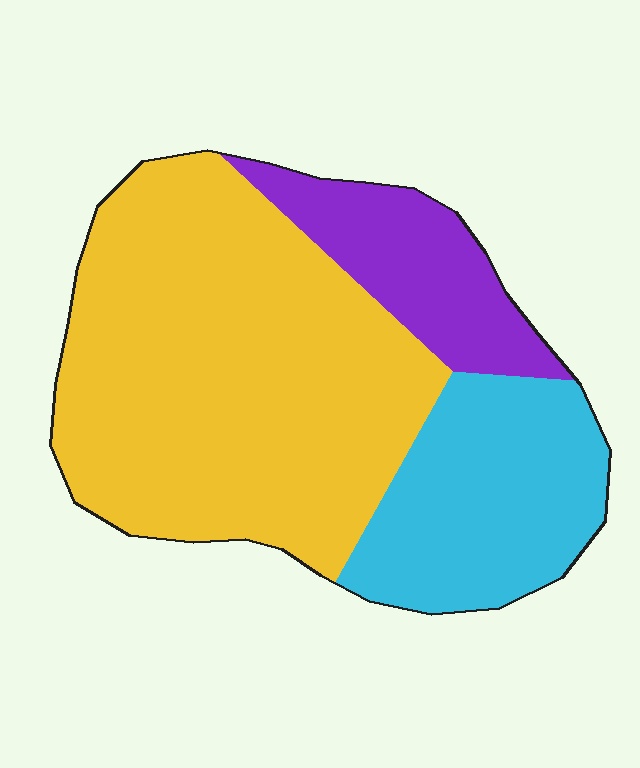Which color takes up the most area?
Yellow, at roughly 60%.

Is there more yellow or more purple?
Yellow.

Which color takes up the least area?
Purple, at roughly 15%.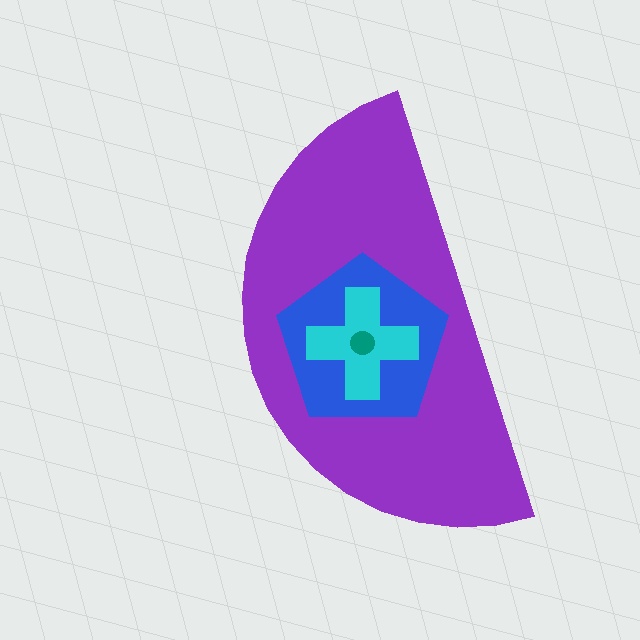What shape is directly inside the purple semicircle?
The blue pentagon.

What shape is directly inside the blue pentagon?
The cyan cross.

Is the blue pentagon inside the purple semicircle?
Yes.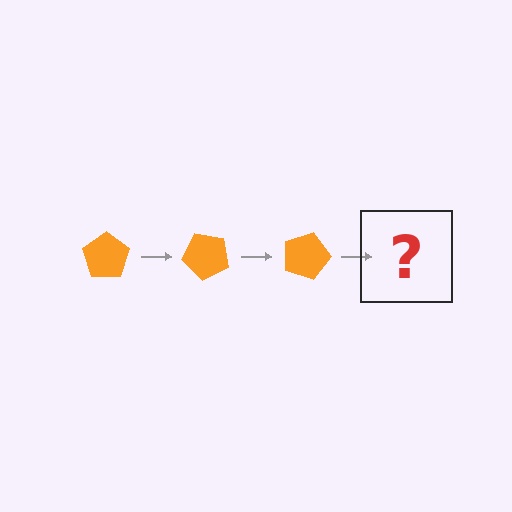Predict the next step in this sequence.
The next step is an orange pentagon rotated 135 degrees.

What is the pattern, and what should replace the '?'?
The pattern is that the pentagon rotates 45 degrees each step. The '?' should be an orange pentagon rotated 135 degrees.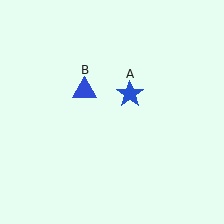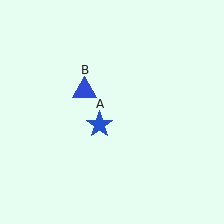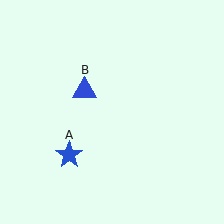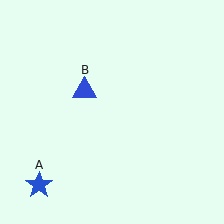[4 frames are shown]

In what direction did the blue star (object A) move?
The blue star (object A) moved down and to the left.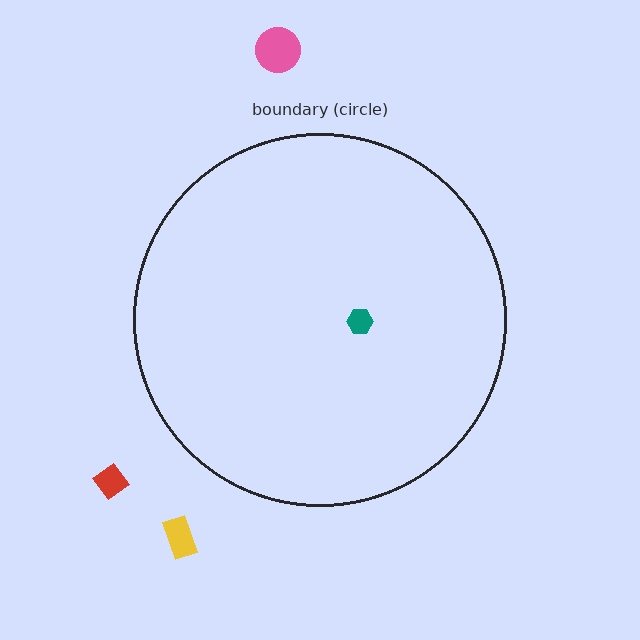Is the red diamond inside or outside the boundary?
Outside.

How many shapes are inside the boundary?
1 inside, 3 outside.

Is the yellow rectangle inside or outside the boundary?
Outside.